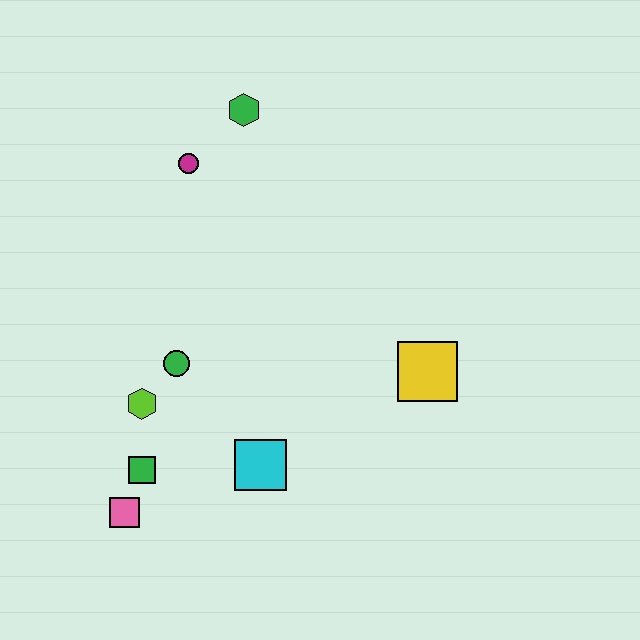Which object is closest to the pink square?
The green square is closest to the pink square.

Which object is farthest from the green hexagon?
The pink square is farthest from the green hexagon.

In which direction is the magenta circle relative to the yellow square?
The magenta circle is to the left of the yellow square.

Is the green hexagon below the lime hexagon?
No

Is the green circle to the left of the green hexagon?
Yes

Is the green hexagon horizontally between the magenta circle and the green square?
No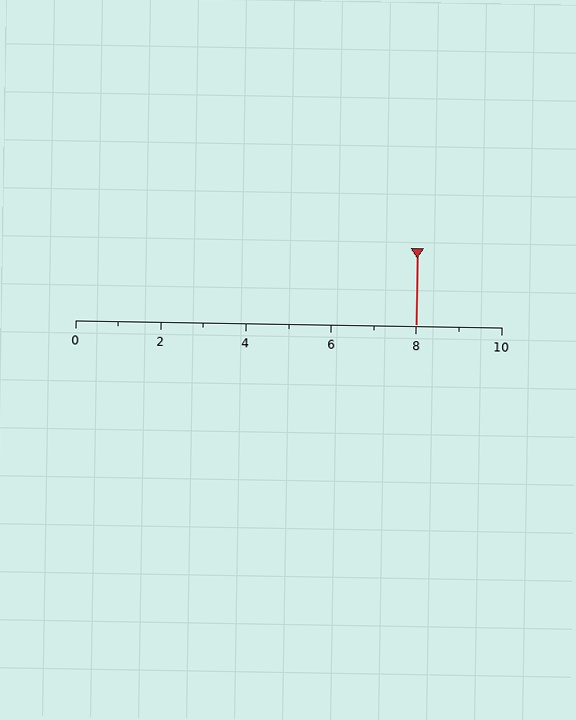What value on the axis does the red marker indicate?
The marker indicates approximately 8.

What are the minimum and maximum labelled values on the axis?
The axis runs from 0 to 10.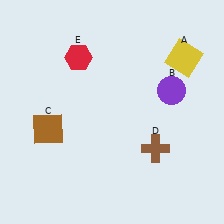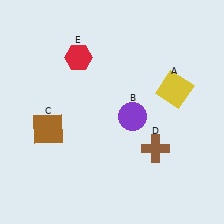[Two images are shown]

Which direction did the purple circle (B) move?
The purple circle (B) moved left.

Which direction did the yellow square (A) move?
The yellow square (A) moved down.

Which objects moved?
The objects that moved are: the yellow square (A), the purple circle (B).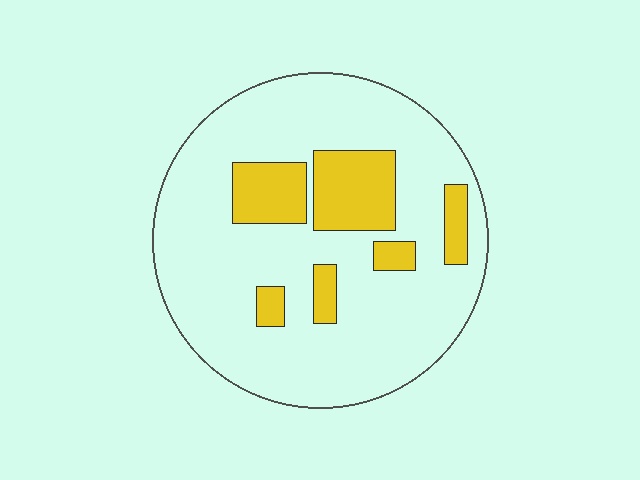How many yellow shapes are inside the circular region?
6.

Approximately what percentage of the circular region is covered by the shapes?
Approximately 20%.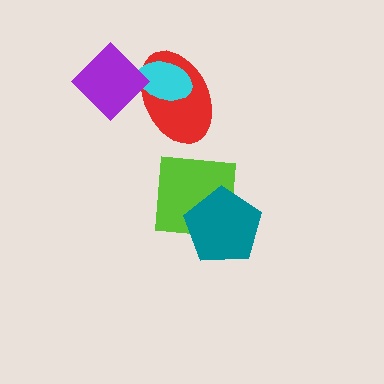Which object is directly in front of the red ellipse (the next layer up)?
The cyan ellipse is directly in front of the red ellipse.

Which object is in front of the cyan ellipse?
The purple diamond is in front of the cyan ellipse.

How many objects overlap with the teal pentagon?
1 object overlaps with the teal pentagon.